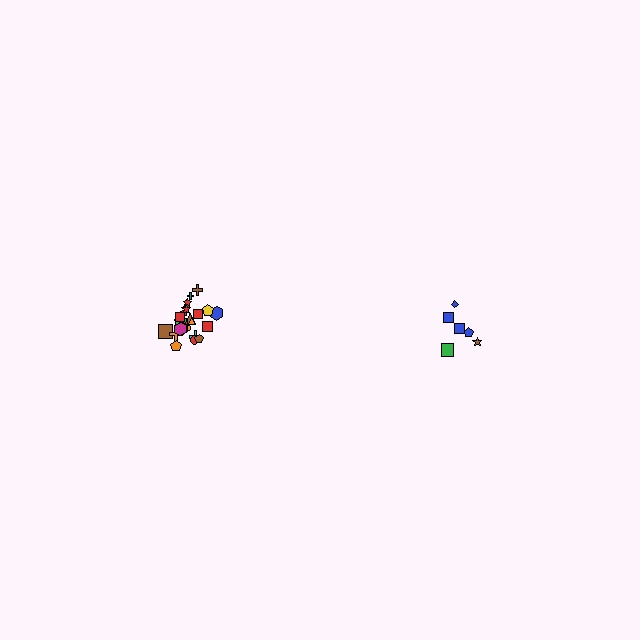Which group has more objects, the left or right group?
The left group.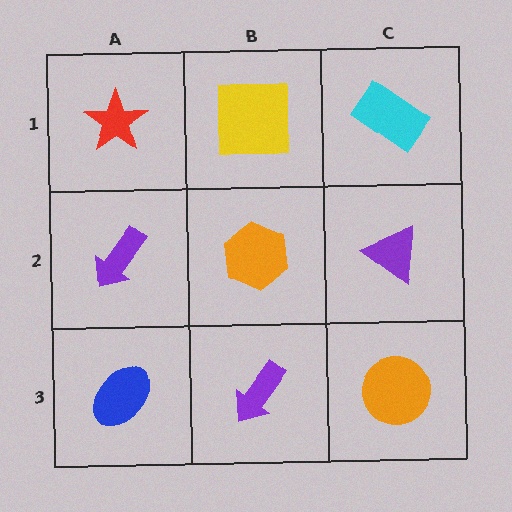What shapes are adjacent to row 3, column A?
A purple arrow (row 2, column A), a purple arrow (row 3, column B).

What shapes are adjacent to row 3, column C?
A purple triangle (row 2, column C), a purple arrow (row 3, column B).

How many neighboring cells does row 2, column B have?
4.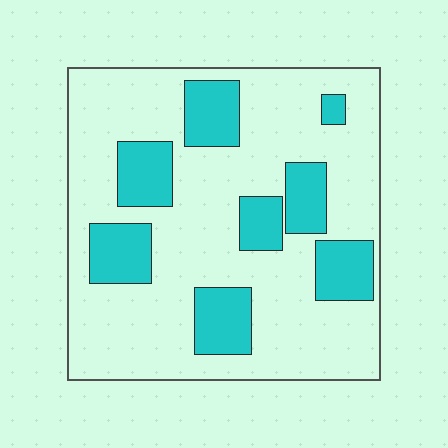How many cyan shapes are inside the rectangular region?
8.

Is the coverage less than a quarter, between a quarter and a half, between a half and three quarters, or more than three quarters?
Between a quarter and a half.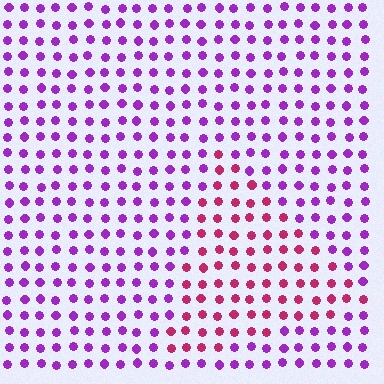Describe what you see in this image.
The image is filled with small purple elements in a uniform arrangement. A triangle-shaped region is visible where the elements are tinted to a slightly different hue, forming a subtle color boundary.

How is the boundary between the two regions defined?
The boundary is defined purely by a slight shift in hue (about 46 degrees). Spacing, size, and orientation are identical on both sides.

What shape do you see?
I see a triangle.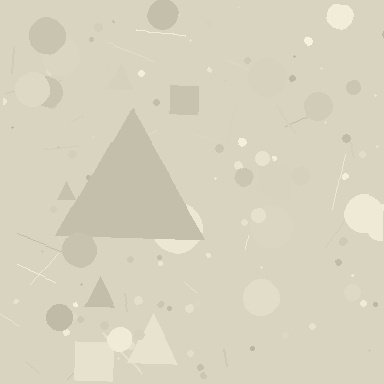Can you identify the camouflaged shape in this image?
The camouflaged shape is a triangle.